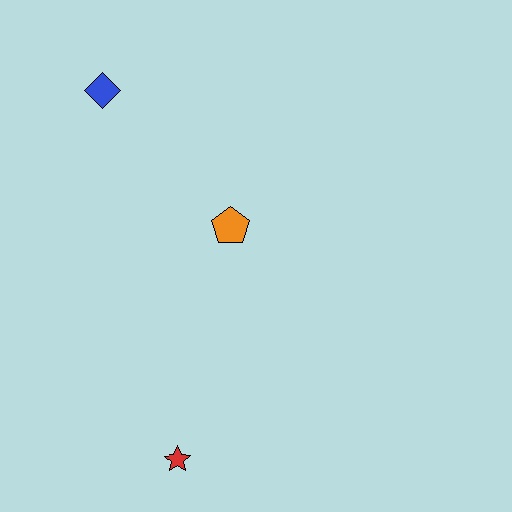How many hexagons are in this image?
There are no hexagons.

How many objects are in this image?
There are 3 objects.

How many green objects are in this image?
There are no green objects.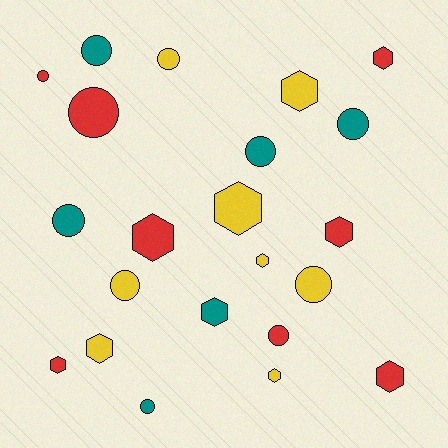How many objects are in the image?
There are 22 objects.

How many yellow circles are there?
There are 3 yellow circles.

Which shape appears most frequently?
Circle, with 11 objects.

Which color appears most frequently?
Yellow, with 8 objects.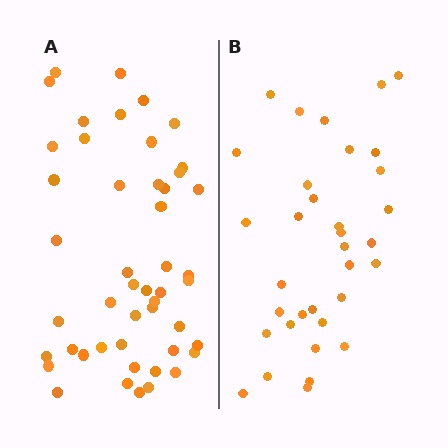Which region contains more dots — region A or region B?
Region A (the left region) has more dots.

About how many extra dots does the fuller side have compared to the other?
Region A has approximately 15 more dots than region B.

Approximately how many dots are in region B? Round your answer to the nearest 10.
About 30 dots. (The exact count is 34, which rounds to 30.)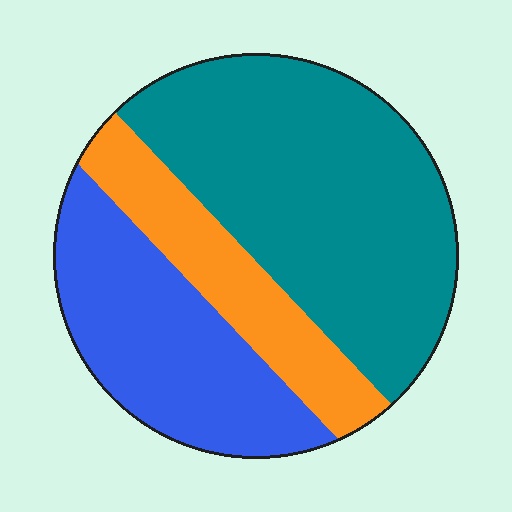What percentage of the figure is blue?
Blue takes up about one third (1/3) of the figure.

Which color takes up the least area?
Orange, at roughly 20%.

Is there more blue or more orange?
Blue.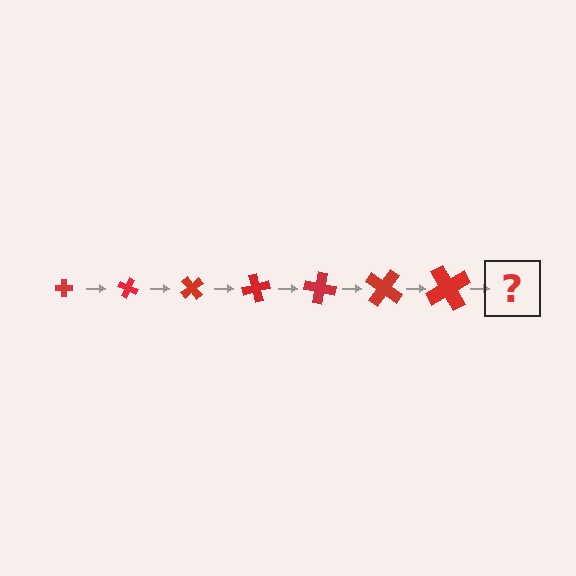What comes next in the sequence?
The next element should be a cross, larger than the previous one and rotated 175 degrees from the start.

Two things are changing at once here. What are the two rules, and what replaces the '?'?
The two rules are that the cross grows larger each step and it rotates 25 degrees each step. The '?' should be a cross, larger than the previous one and rotated 175 degrees from the start.